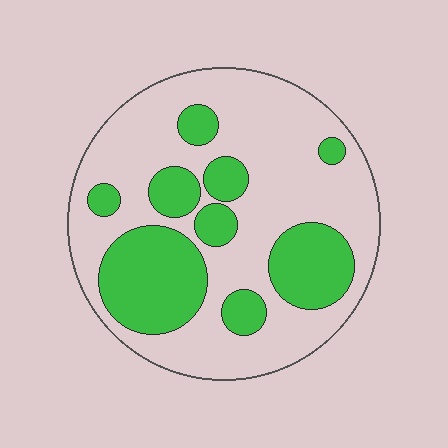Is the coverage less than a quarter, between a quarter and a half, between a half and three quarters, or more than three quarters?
Between a quarter and a half.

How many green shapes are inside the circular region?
9.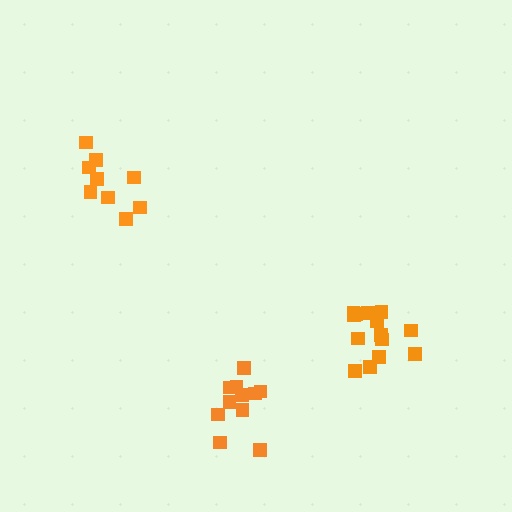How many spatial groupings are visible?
There are 3 spatial groupings.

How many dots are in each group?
Group 1: 9 dots, Group 2: 14 dots, Group 3: 11 dots (34 total).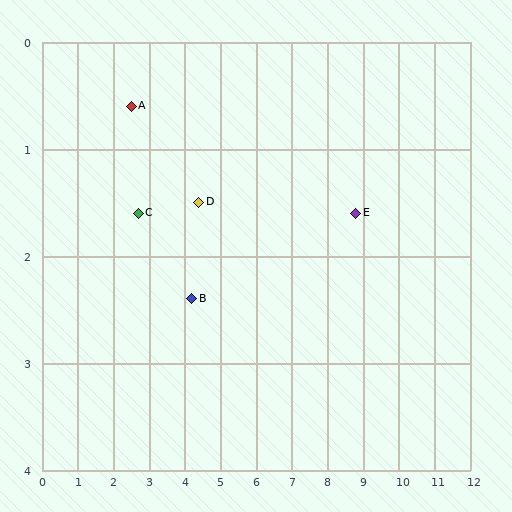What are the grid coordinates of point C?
Point C is at approximately (2.7, 1.6).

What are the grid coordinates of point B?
Point B is at approximately (4.2, 2.4).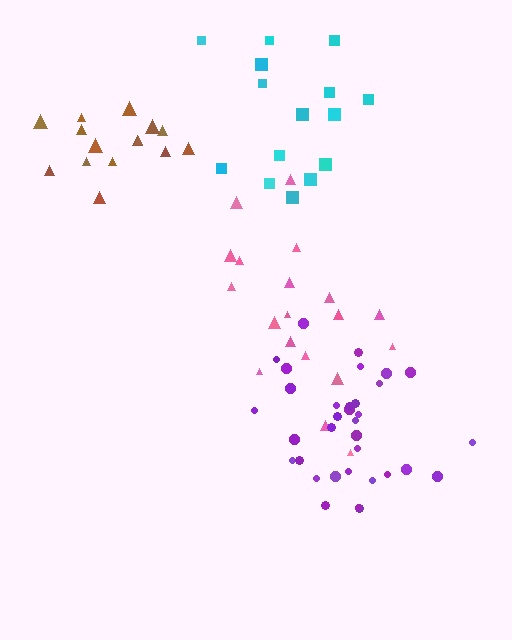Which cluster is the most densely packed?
Brown.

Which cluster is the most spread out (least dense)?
Pink.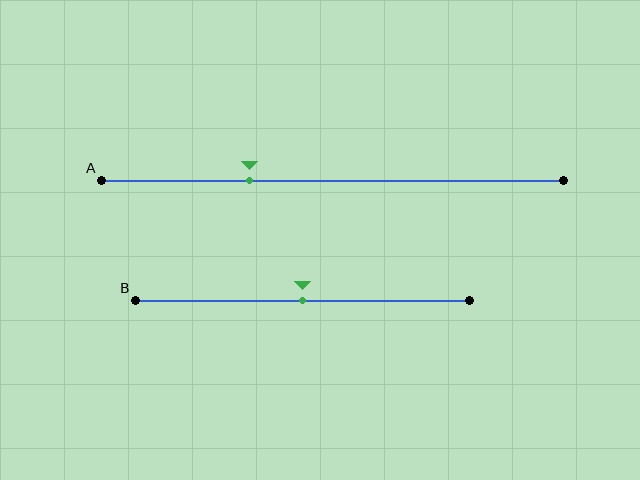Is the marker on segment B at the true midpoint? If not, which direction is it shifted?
Yes, the marker on segment B is at the true midpoint.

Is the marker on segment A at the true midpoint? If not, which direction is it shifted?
No, the marker on segment A is shifted to the left by about 18% of the segment length.